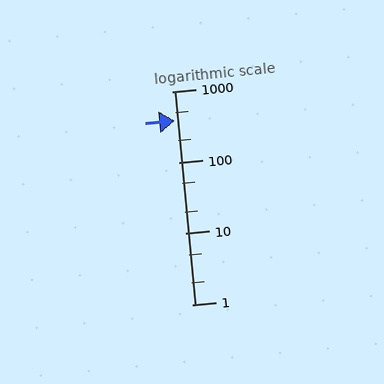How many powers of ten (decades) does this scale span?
The scale spans 3 decades, from 1 to 1000.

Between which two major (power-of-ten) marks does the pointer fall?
The pointer is between 100 and 1000.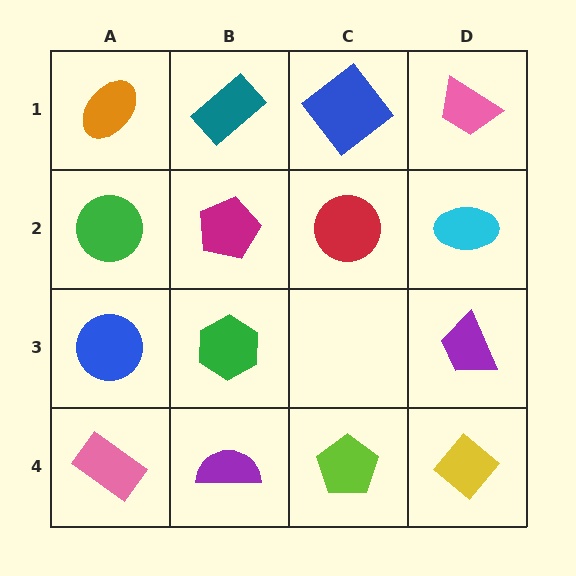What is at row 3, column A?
A blue circle.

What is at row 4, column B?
A purple semicircle.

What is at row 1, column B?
A teal rectangle.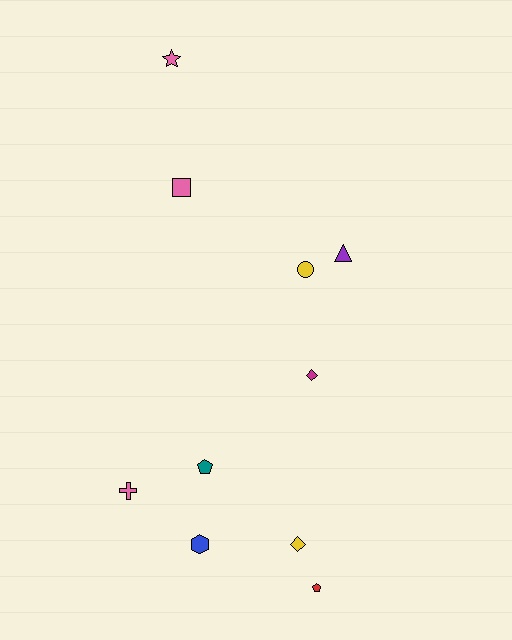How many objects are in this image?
There are 10 objects.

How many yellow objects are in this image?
There are 2 yellow objects.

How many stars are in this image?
There is 1 star.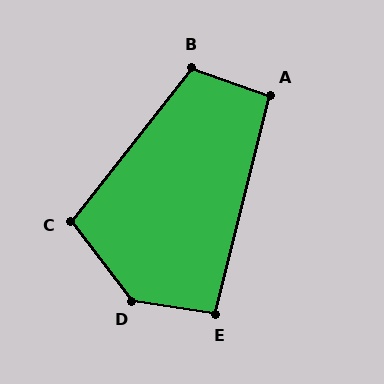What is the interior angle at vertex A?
Approximately 95 degrees (obtuse).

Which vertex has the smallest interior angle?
E, at approximately 95 degrees.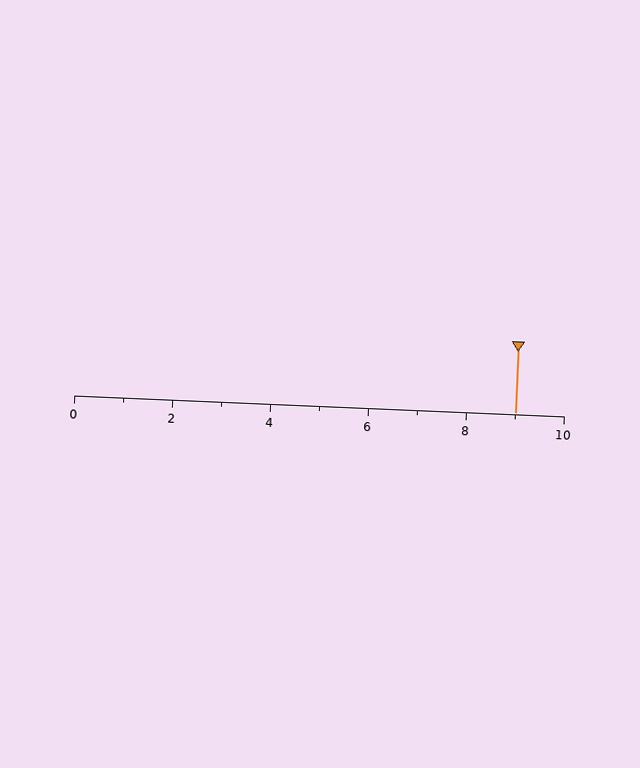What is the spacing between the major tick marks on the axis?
The major ticks are spaced 2 apart.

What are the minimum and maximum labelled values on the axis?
The axis runs from 0 to 10.